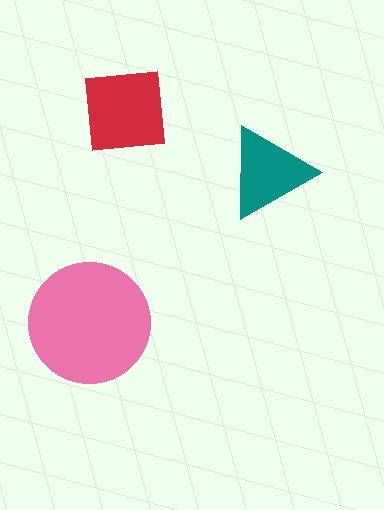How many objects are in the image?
There are 3 objects in the image.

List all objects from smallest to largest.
The teal triangle, the red square, the pink circle.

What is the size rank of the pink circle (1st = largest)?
1st.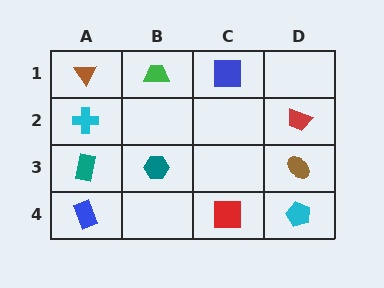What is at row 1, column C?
A blue square.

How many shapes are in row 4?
3 shapes.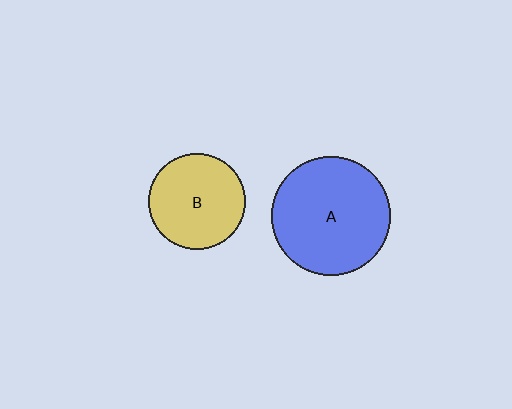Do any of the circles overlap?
No, none of the circles overlap.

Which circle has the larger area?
Circle A (blue).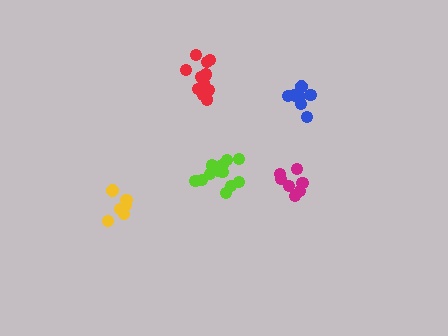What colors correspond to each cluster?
The clusters are colored: magenta, blue, lime, yellow, red.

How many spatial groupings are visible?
There are 5 spatial groupings.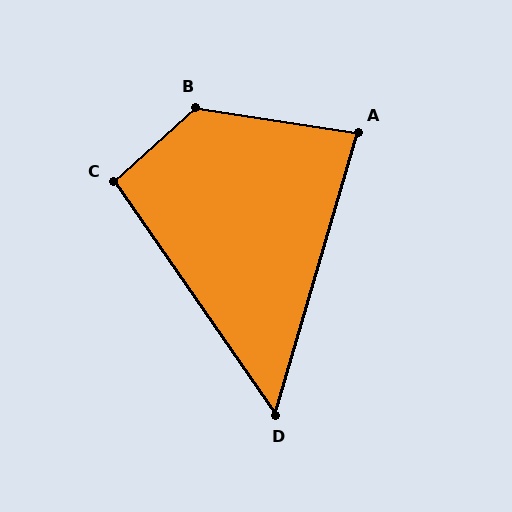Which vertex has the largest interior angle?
B, at approximately 129 degrees.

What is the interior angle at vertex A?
Approximately 82 degrees (acute).